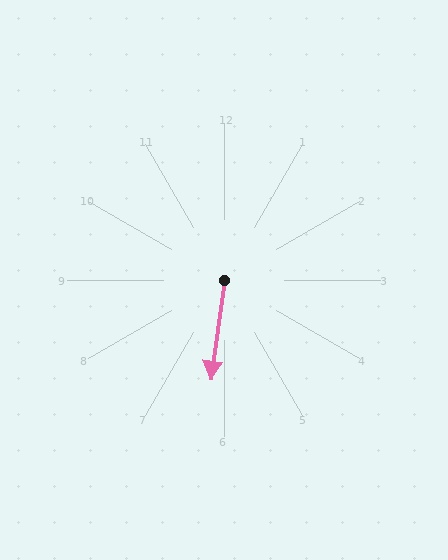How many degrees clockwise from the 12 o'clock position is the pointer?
Approximately 188 degrees.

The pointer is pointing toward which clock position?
Roughly 6 o'clock.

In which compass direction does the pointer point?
South.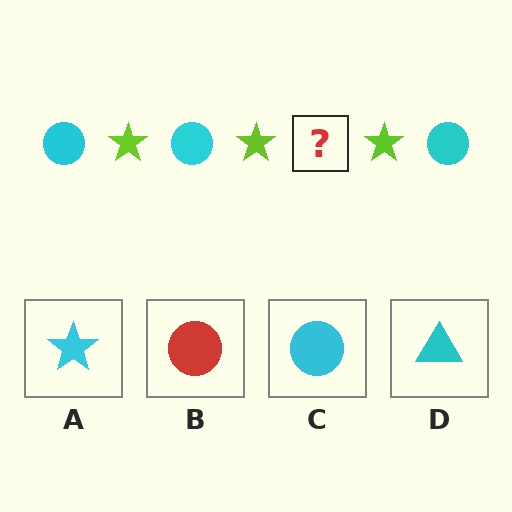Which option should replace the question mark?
Option C.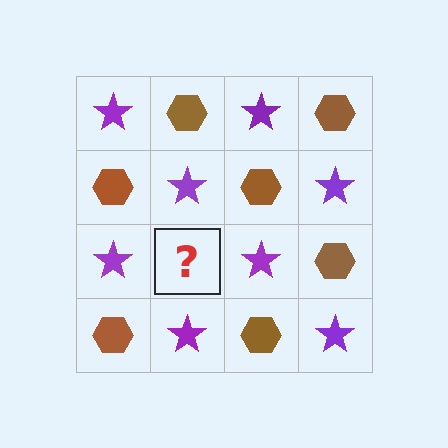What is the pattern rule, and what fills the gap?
The rule is that it alternates purple star and brown hexagon in a checkerboard pattern. The gap should be filled with a brown hexagon.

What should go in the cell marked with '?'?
The missing cell should contain a brown hexagon.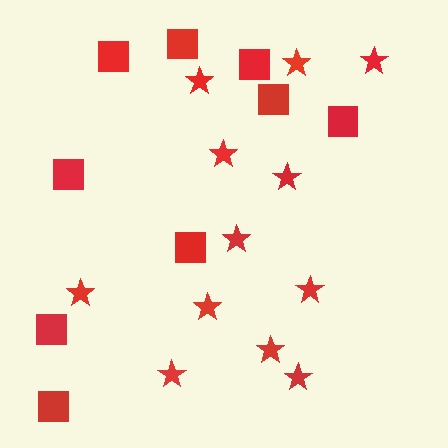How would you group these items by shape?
There are 2 groups: one group of stars (12) and one group of squares (9).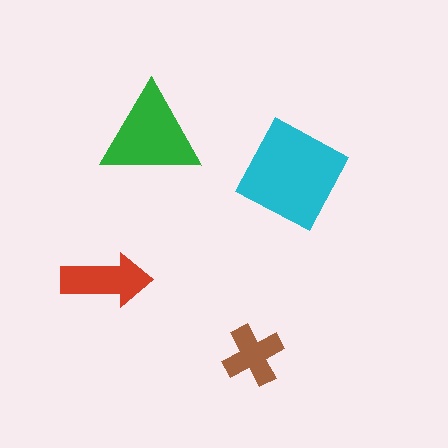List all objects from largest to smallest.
The cyan diamond, the green triangle, the red arrow, the brown cross.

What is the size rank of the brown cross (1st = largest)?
4th.